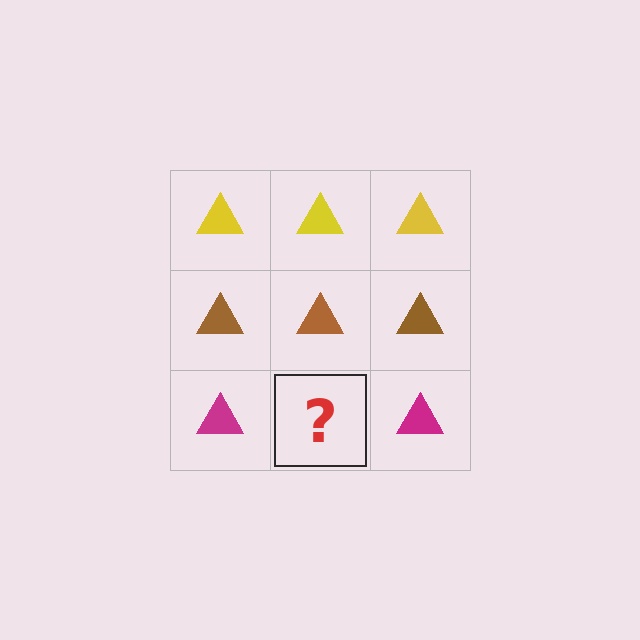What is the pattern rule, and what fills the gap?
The rule is that each row has a consistent color. The gap should be filled with a magenta triangle.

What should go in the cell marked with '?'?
The missing cell should contain a magenta triangle.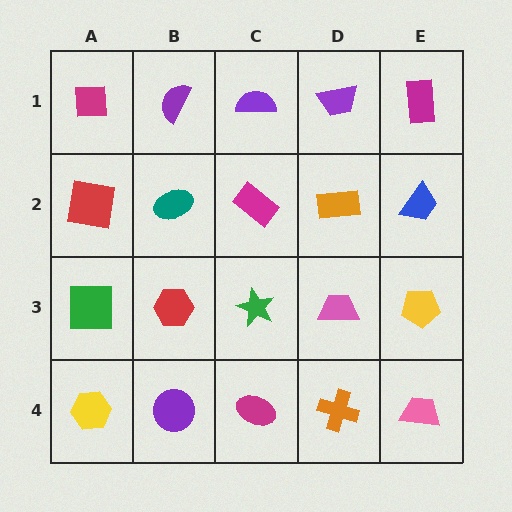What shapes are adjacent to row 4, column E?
A yellow pentagon (row 3, column E), an orange cross (row 4, column D).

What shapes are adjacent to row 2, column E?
A magenta rectangle (row 1, column E), a yellow pentagon (row 3, column E), an orange rectangle (row 2, column D).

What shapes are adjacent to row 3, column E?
A blue trapezoid (row 2, column E), a pink trapezoid (row 4, column E), a pink trapezoid (row 3, column D).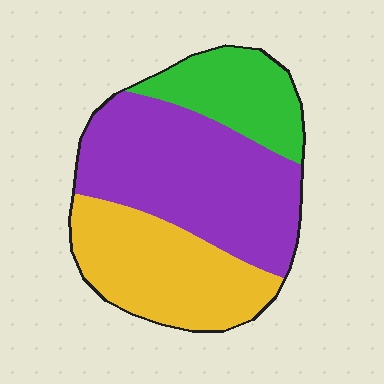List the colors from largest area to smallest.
From largest to smallest: purple, yellow, green.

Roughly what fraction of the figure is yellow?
Yellow covers about 35% of the figure.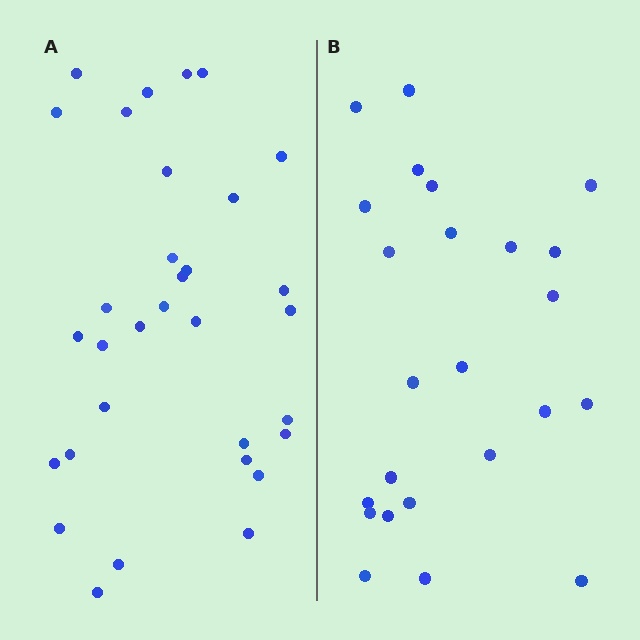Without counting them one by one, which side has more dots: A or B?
Region A (the left region) has more dots.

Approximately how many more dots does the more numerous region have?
Region A has roughly 8 or so more dots than region B.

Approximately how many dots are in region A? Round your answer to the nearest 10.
About 30 dots. (The exact count is 32, which rounds to 30.)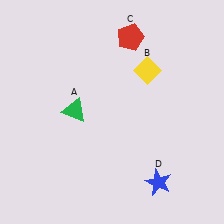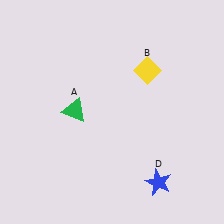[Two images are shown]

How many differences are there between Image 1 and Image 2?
There is 1 difference between the two images.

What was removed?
The red pentagon (C) was removed in Image 2.